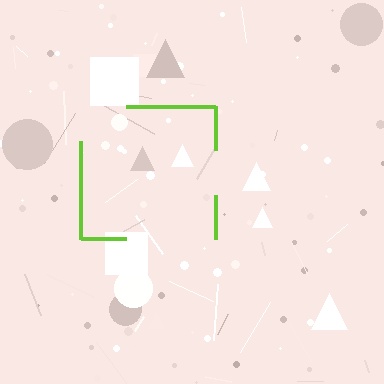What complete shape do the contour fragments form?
The contour fragments form a square.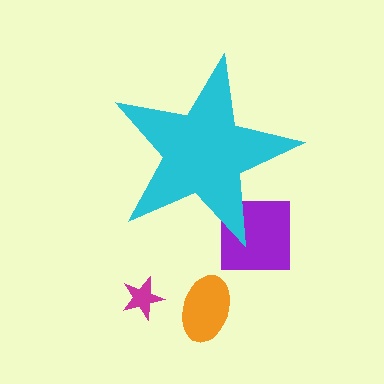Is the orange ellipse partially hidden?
No, the orange ellipse is fully visible.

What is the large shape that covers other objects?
A cyan star.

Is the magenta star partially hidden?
No, the magenta star is fully visible.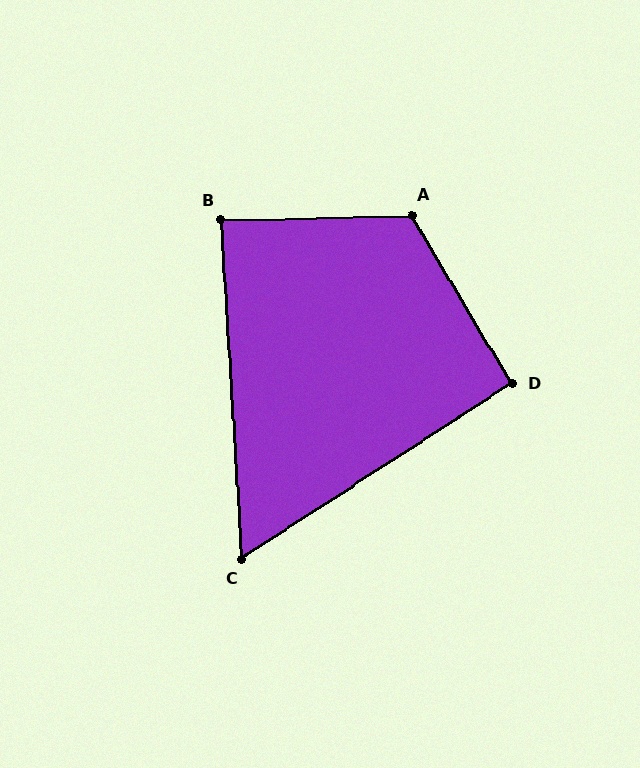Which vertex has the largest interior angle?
A, at approximately 119 degrees.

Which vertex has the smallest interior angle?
C, at approximately 61 degrees.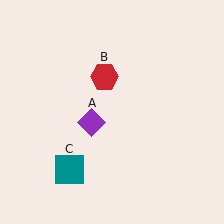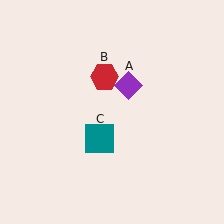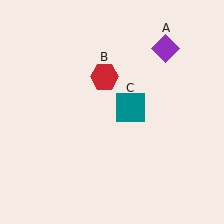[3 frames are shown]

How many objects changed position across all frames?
2 objects changed position: purple diamond (object A), teal square (object C).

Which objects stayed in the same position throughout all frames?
Red hexagon (object B) remained stationary.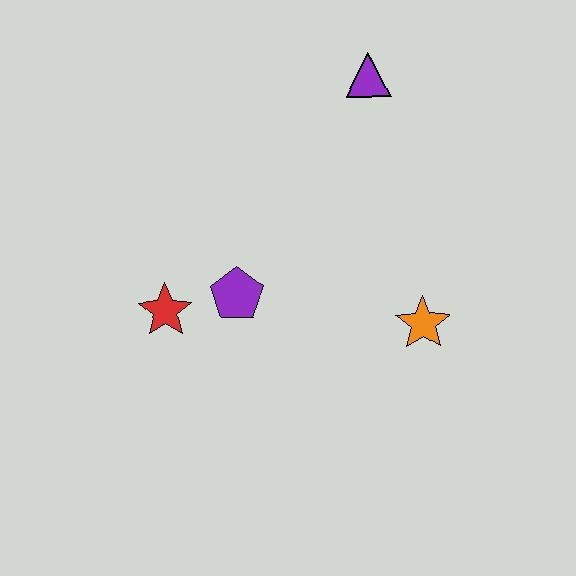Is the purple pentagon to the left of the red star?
No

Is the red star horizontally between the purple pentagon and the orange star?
No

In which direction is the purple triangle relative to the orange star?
The purple triangle is above the orange star.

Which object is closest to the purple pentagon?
The red star is closest to the purple pentagon.